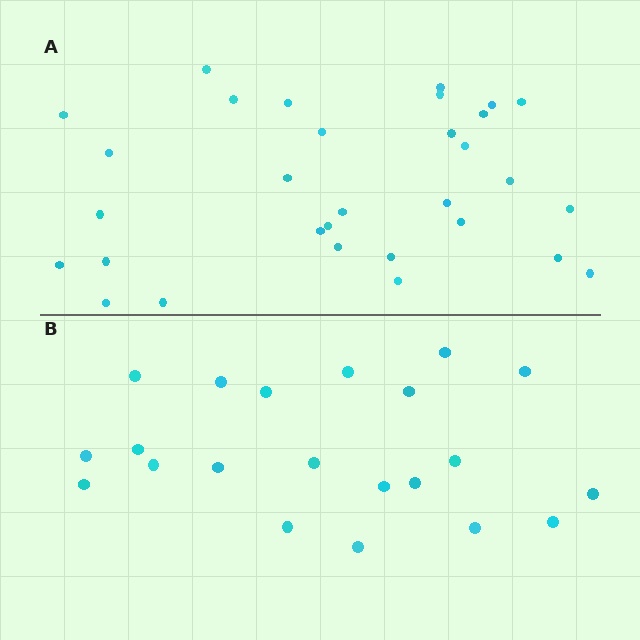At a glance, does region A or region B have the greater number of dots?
Region A (the top region) has more dots.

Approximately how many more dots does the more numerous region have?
Region A has roughly 10 or so more dots than region B.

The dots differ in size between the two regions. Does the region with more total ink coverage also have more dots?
No. Region B has more total ink coverage because its dots are larger, but region A actually contains more individual dots. Total area can be misleading — the number of items is what matters here.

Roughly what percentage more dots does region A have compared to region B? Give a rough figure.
About 50% more.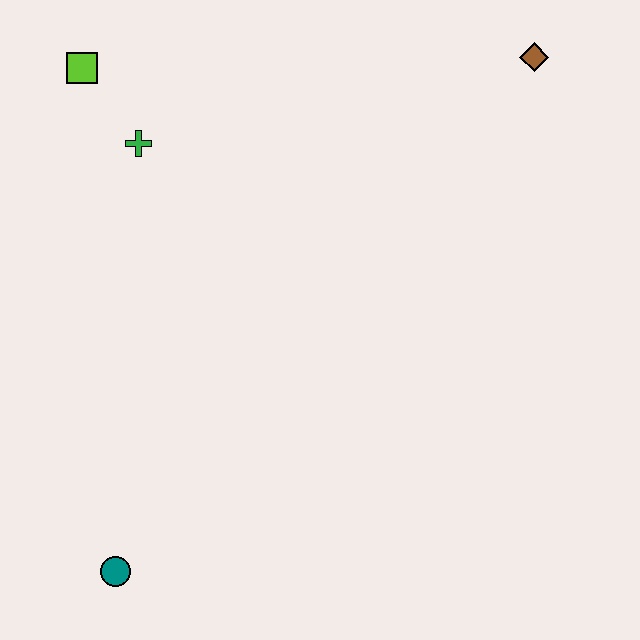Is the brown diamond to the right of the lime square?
Yes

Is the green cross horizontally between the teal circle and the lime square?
No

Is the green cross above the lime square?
No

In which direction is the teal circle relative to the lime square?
The teal circle is below the lime square.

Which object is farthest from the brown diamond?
The teal circle is farthest from the brown diamond.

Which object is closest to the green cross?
The lime square is closest to the green cross.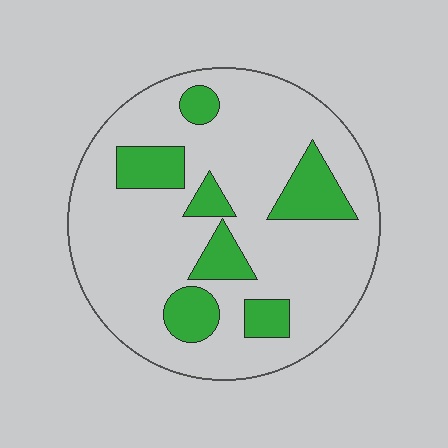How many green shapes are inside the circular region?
7.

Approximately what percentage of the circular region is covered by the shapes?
Approximately 20%.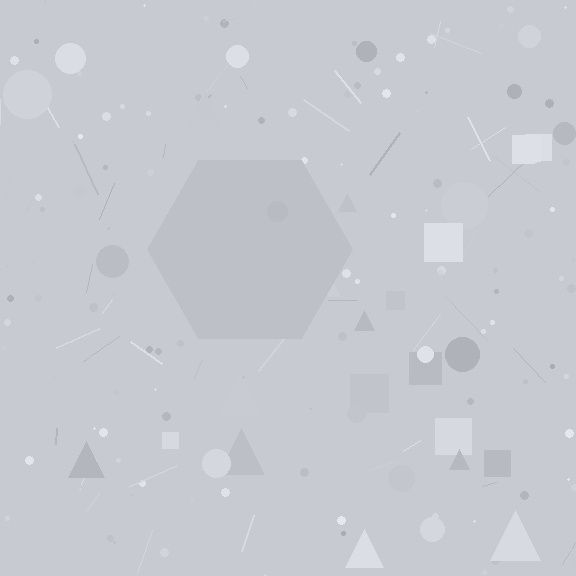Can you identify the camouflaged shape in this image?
The camouflaged shape is a hexagon.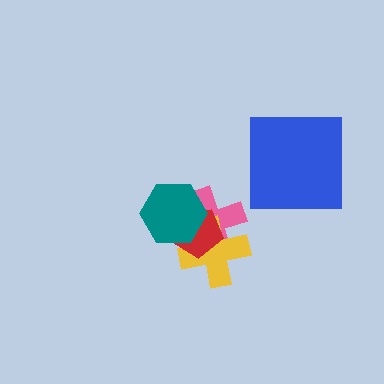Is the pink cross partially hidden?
Yes, it is partially covered by another shape.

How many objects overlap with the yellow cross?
3 objects overlap with the yellow cross.